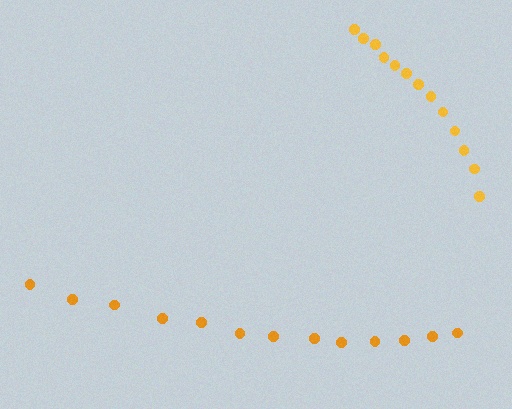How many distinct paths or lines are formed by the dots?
There are 2 distinct paths.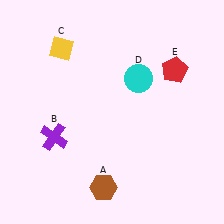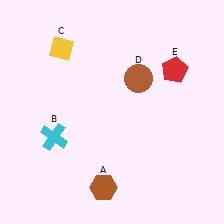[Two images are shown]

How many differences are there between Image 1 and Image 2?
There are 2 differences between the two images.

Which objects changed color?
B changed from purple to cyan. D changed from cyan to brown.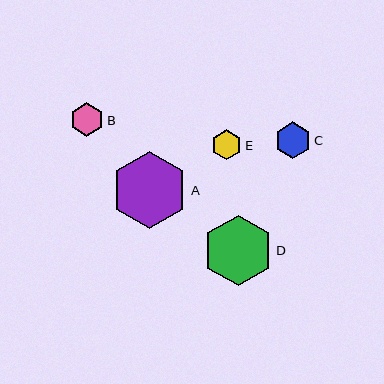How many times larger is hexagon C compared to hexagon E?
Hexagon C is approximately 1.2 times the size of hexagon E.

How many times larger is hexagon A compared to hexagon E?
Hexagon A is approximately 2.6 times the size of hexagon E.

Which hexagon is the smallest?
Hexagon E is the smallest with a size of approximately 30 pixels.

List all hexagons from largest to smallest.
From largest to smallest: A, D, C, B, E.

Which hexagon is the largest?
Hexagon A is the largest with a size of approximately 77 pixels.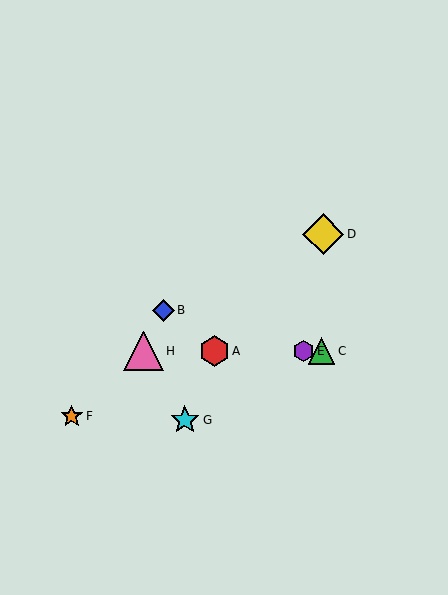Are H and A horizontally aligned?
Yes, both are at y≈351.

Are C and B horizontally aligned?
No, C is at y≈351 and B is at y≈310.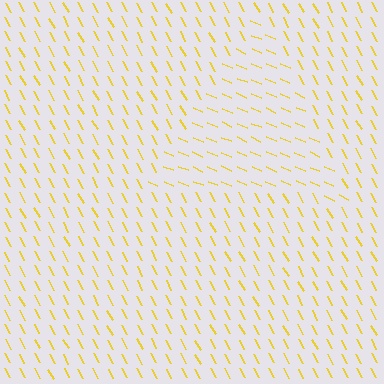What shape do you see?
I see a triangle.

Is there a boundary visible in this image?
Yes, there is a texture boundary formed by a change in line orientation.